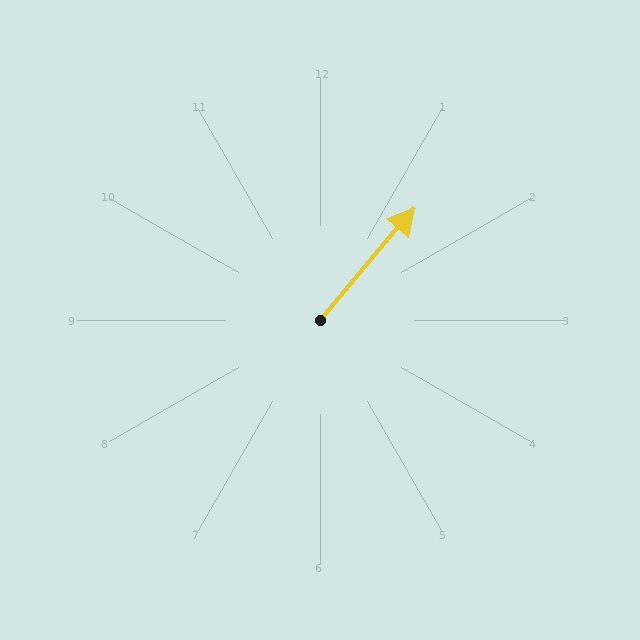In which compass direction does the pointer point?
Northeast.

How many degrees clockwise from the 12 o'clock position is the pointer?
Approximately 40 degrees.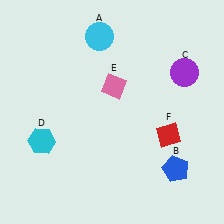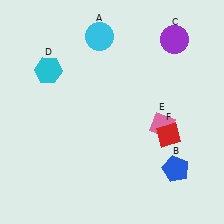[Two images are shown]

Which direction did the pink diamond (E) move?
The pink diamond (E) moved right.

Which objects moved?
The objects that moved are: the purple circle (C), the cyan hexagon (D), the pink diamond (E).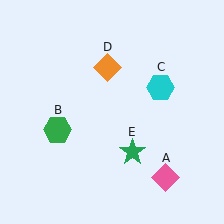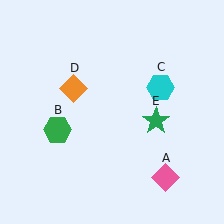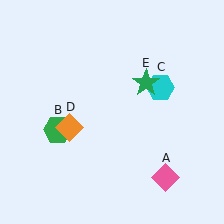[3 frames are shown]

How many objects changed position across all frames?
2 objects changed position: orange diamond (object D), green star (object E).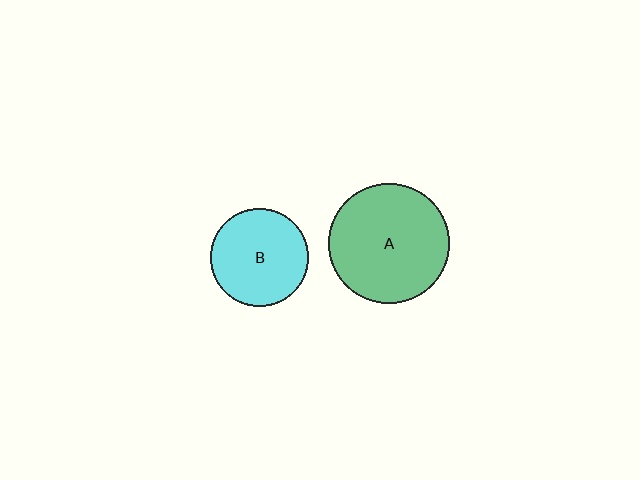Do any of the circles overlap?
No, none of the circles overlap.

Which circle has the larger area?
Circle A (green).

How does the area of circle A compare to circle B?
Approximately 1.5 times.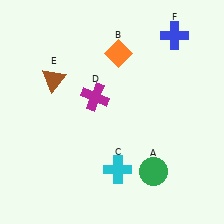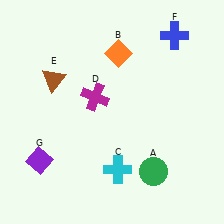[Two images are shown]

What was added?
A purple diamond (G) was added in Image 2.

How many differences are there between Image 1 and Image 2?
There is 1 difference between the two images.